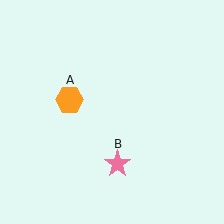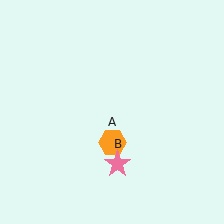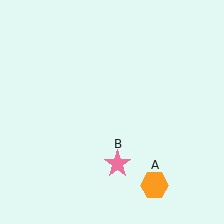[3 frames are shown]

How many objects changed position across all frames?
1 object changed position: orange hexagon (object A).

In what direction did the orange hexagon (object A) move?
The orange hexagon (object A) moved down and to the right.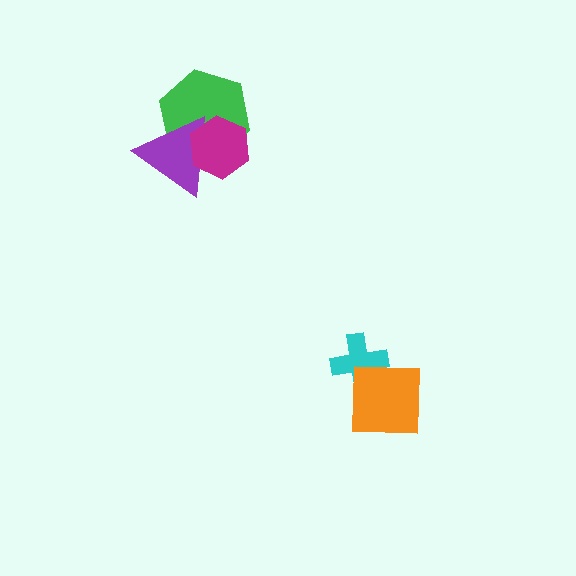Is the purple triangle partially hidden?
Yes, it is partially covered by another shape.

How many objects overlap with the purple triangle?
2 objects overlap with the purple triangle.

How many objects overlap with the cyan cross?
1 object overlaps with the cyan cross.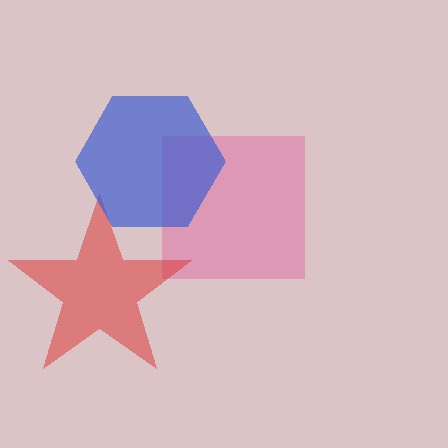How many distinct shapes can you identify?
There are 3 distinct shapes: a pink square, a red star, a blue hexagon.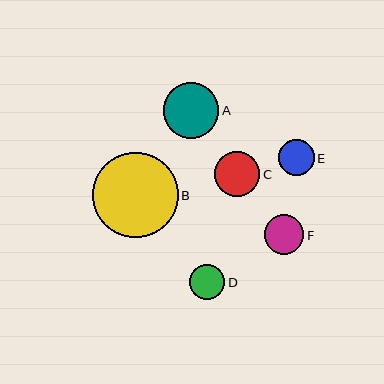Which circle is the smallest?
Circle D is the smallest with a size of approximately 35 pixels.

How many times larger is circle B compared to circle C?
Circle B is approximately 1.9 times the size of circle C.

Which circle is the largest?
Circle B is the largest with a size of approximately 85 pixels.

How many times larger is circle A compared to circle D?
Circle A is approximately 1.6 times the size of circle D.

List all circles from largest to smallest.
From largest to smallest: B, A, C, F, E, D.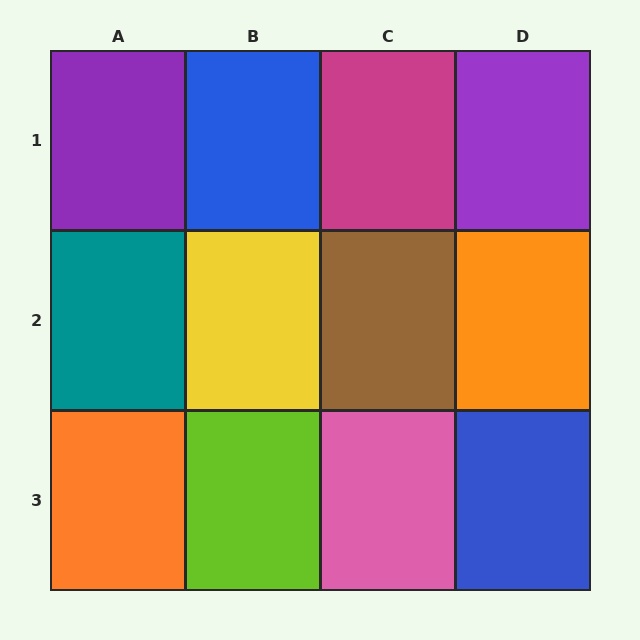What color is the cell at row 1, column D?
Purple.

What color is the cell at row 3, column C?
Pink.